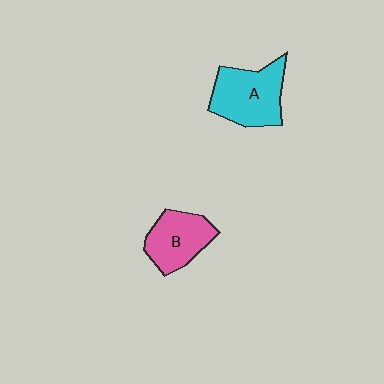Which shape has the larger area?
Shape A (cyan).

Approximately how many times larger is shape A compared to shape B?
Approximately 1.3 times.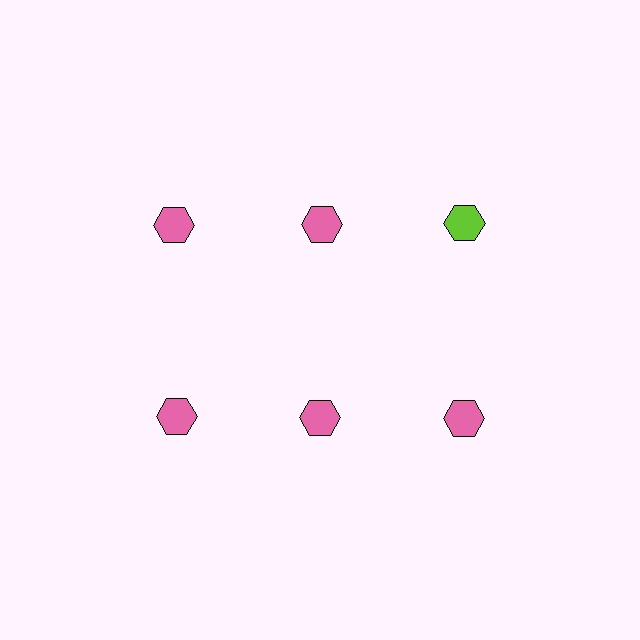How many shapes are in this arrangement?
There are 6 shapes arranged in a grid pattern.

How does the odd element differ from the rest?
It has a different color: lime instead of pink.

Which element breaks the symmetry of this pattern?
The lime hexagon in the top row, center column breaks the symmetry. All other shapes are pink hexagons.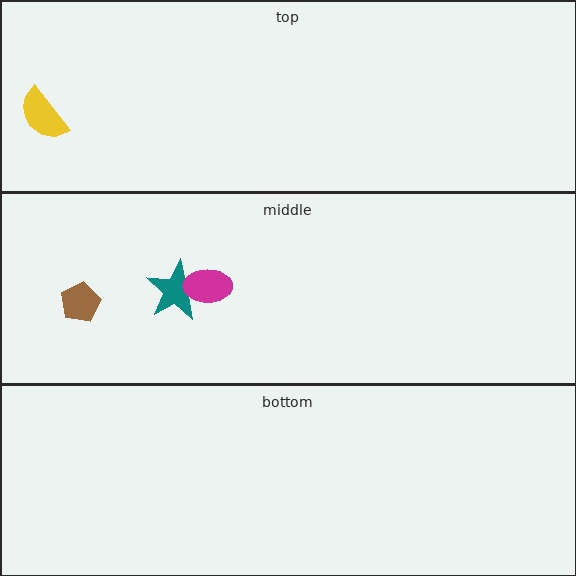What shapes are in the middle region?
The brown pentagon, the teal star, the magenta ellipse.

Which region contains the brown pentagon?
The middle region.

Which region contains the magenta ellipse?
The middle region.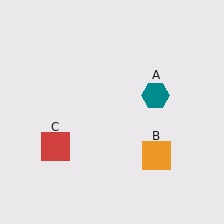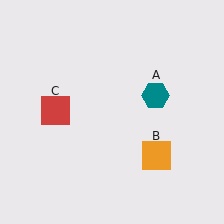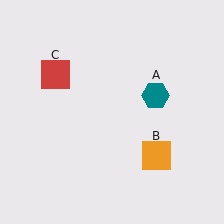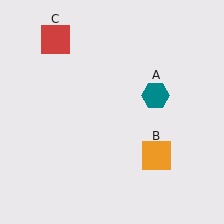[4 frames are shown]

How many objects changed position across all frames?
1 object changed position: red square (object C).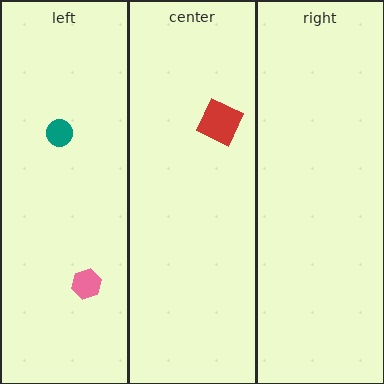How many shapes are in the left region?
2.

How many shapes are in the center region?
1.